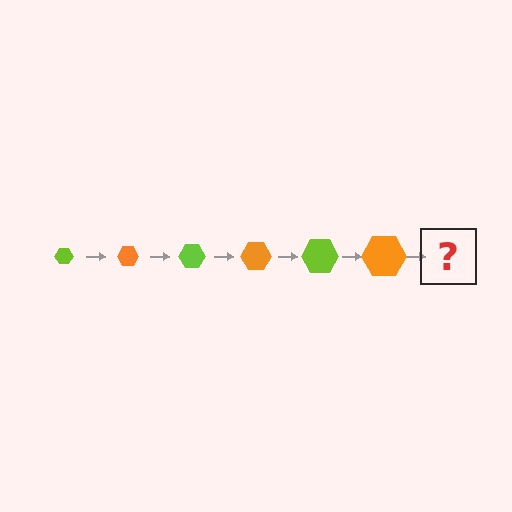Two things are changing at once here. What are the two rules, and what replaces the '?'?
The two rules are that the hexagon grows larger each step and the color cycles through lime and orange. The '?' should be a lime hexagon, larger than the previous one.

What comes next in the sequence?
The next element should be a lime hexagon, larger than the previous one.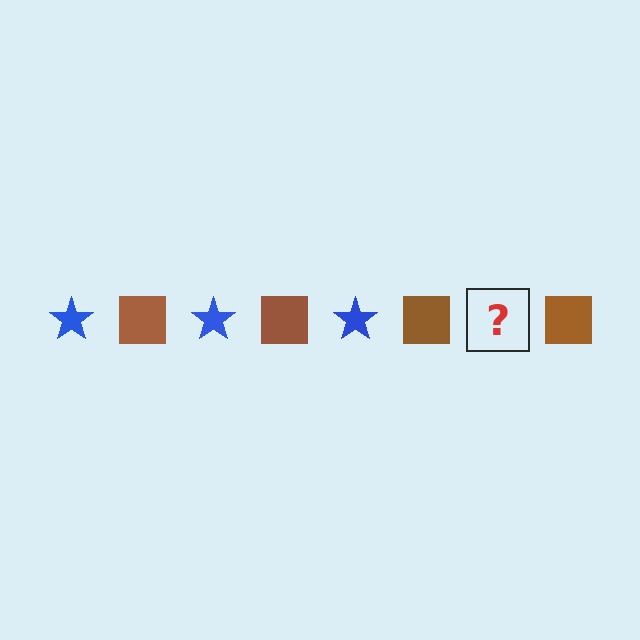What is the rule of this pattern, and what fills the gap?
The rule is that the pattern alternates between blue star and brown square. The gap should be filled with a blue star.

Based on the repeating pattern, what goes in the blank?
The blank should be a blue star.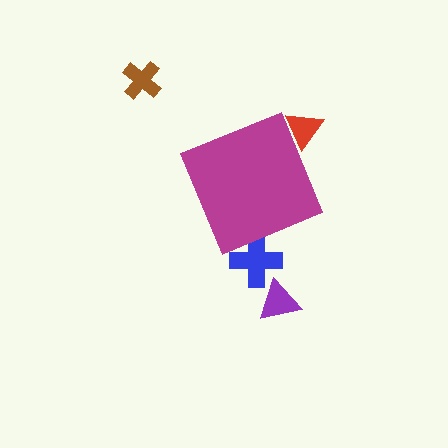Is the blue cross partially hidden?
Yes, the blue cross is partially hidden behind the magenta diamond.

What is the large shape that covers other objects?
A magenta diamond.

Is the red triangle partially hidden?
Yes, the red triangle is partially hidden behind the magenta diamond.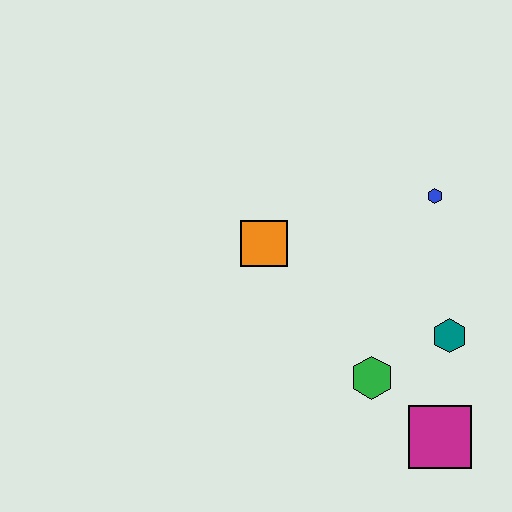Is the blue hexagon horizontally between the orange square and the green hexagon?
No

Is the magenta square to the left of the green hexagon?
No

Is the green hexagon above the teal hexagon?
No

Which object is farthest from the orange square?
The magenta square is farthest from the orange square.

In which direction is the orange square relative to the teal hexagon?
The orange square is to the left of the teal hexagon.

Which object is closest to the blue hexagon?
The teal hexagon is closest to the blue hexagon.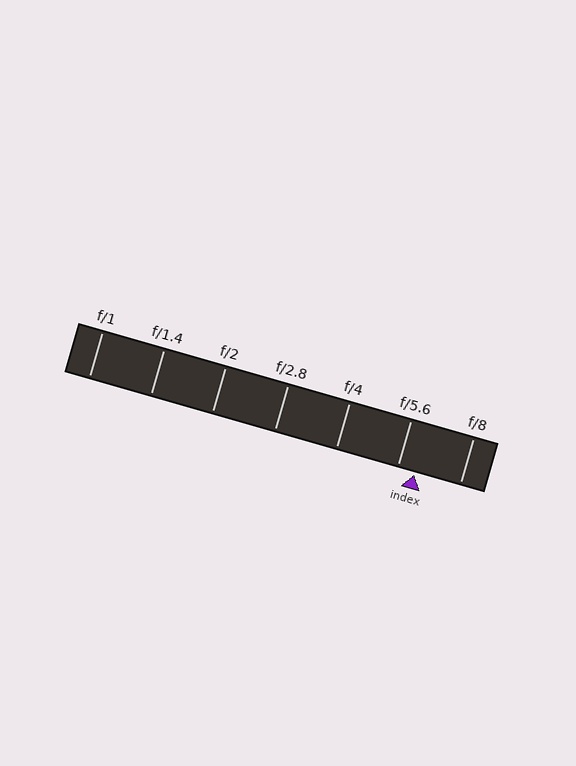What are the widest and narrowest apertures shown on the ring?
The widest aperture shown is f/1 and the narrowest is f/8.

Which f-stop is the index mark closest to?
The index mark is closest to f/5.6.